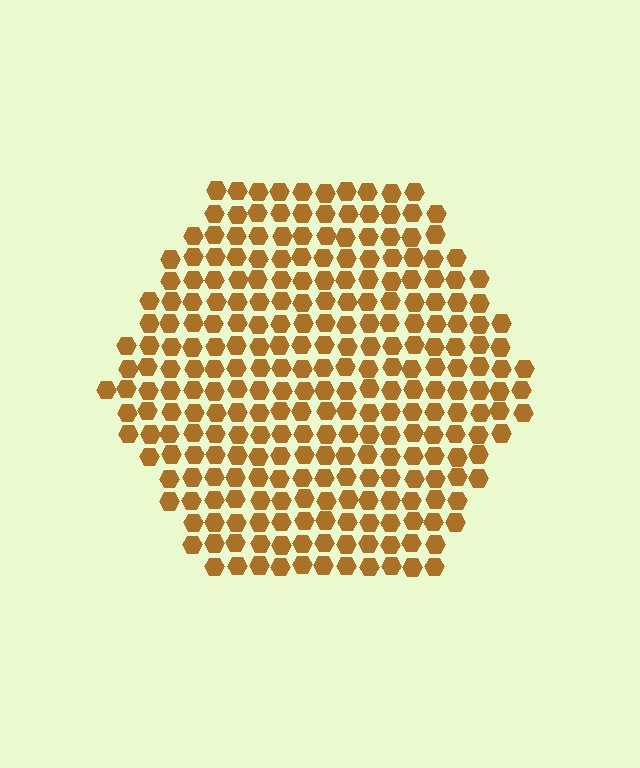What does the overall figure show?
The overall figure shows a hexagon.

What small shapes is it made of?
It is made of small hexagons.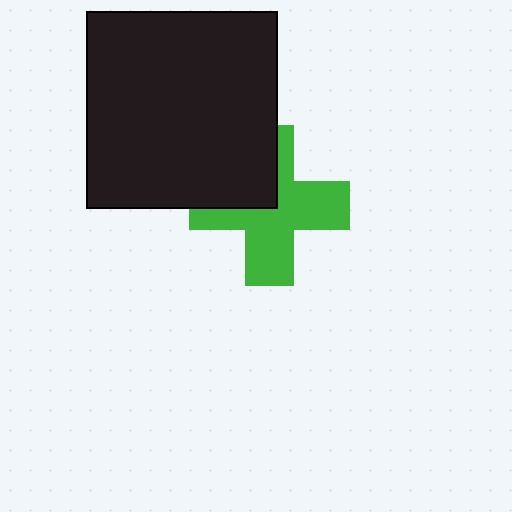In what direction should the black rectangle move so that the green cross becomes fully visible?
The black rectangle should move toward the upper-left. That is the shortest direction to clear the overlap and leave the green cross fully visible.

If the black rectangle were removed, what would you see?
You would see the complete green cross.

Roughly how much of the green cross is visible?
Most of it is visible (roughly 67%).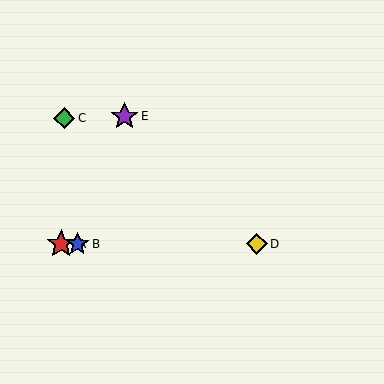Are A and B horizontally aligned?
Yes, both are at y≈244.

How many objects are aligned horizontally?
3 objects (A, B, D) are aligned horizontally.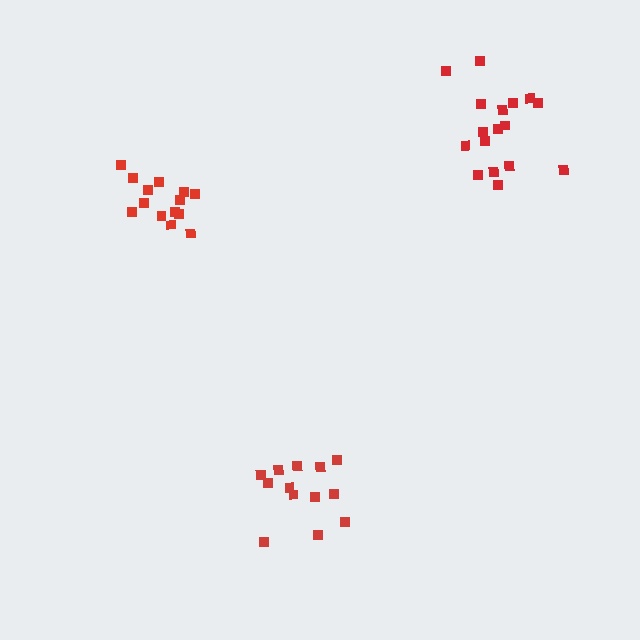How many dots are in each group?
Group 1: 17 dots, Group 2: 13 dots, Group 3: 14 dots (44 total).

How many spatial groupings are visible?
There are 3 spatial groupings.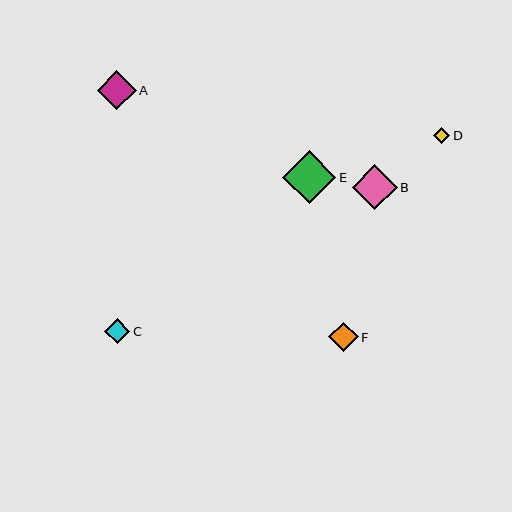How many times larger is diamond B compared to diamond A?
Diamond B is approximately 1.2 times the size of diamond A.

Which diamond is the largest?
Diamond E is the largest with a size of approximately 53 pixels.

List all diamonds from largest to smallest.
From largest to smallest: E, B, A, F, C, D.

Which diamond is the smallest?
Diamond D is the smallest with a size of approximately 16 pixels.